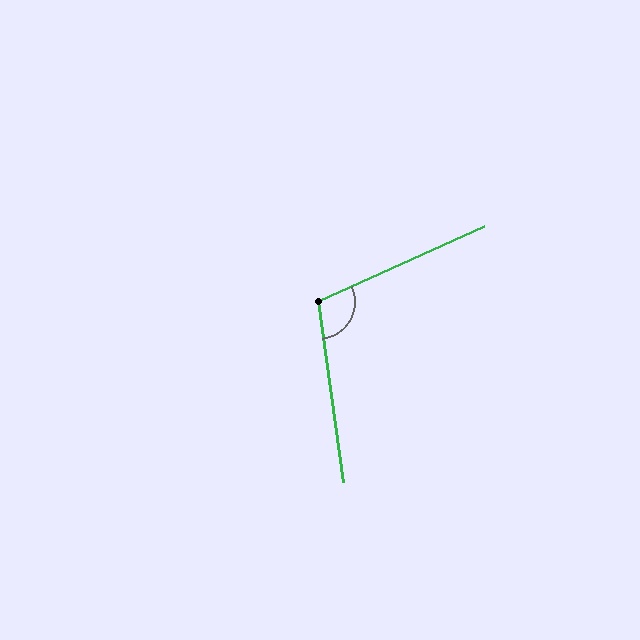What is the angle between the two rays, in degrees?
Approximately 106 degrees.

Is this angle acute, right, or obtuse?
It is obtuse.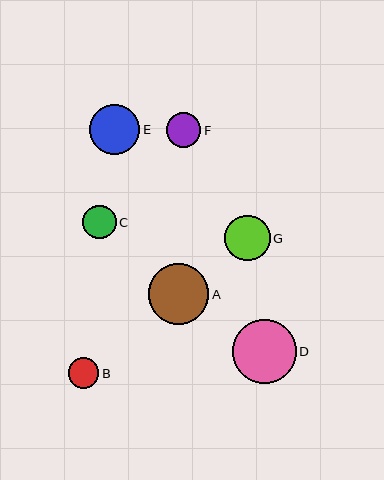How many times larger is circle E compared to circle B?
Circle E is approximately 1.7 times the size of circle B.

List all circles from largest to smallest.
From largest to smallest: D, A, E, G, F, C, B.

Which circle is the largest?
Circle D is the largest with a size of approximately 64 pixels.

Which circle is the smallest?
Circle B is the smallest with a size of approximately 31 pixels.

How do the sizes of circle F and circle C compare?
Circle F and circle C are approximately the same size.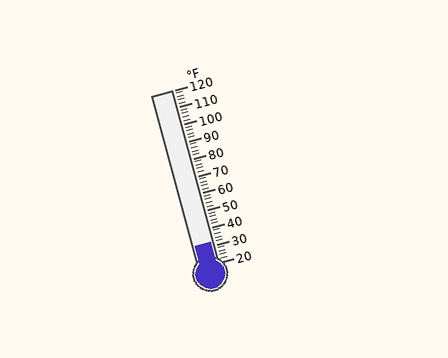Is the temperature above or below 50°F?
The temperature is below 50°F.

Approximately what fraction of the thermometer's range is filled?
The thermometer is filled to approximately 10% of its range.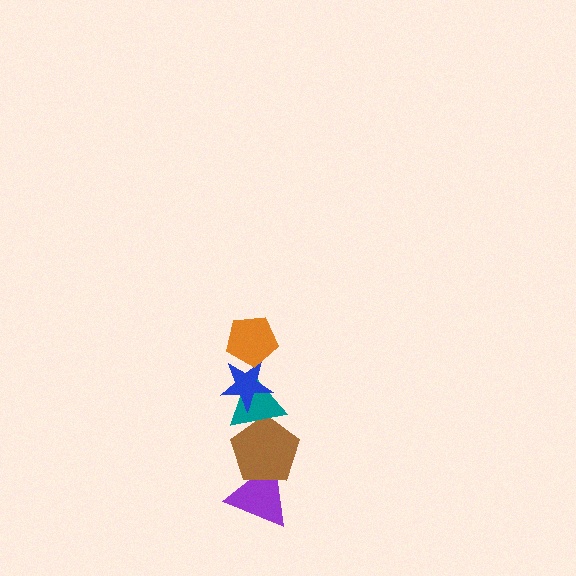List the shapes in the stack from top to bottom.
From top to bottom: the orange pentagon, the blue star, the teal triangle, the brown pentagon, the purple triangle.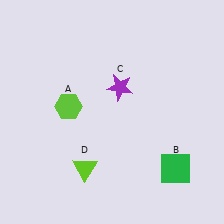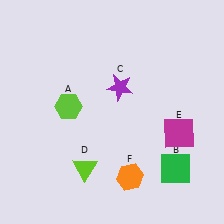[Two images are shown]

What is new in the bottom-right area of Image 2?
A magenta square (E) was added in the bottom-right area of Image 2.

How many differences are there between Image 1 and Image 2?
There are 2 differences between the two images.